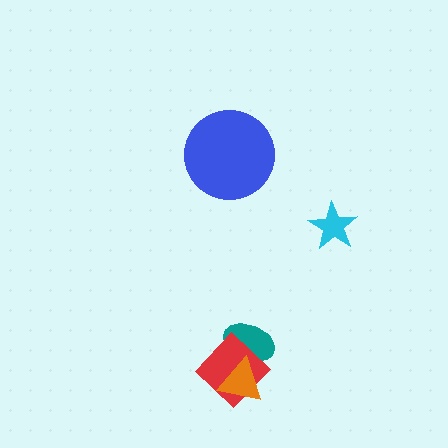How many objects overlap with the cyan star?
0 objects overlap with the cyan star.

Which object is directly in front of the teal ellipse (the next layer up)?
The red diamond is directly in front of the teal ellipse.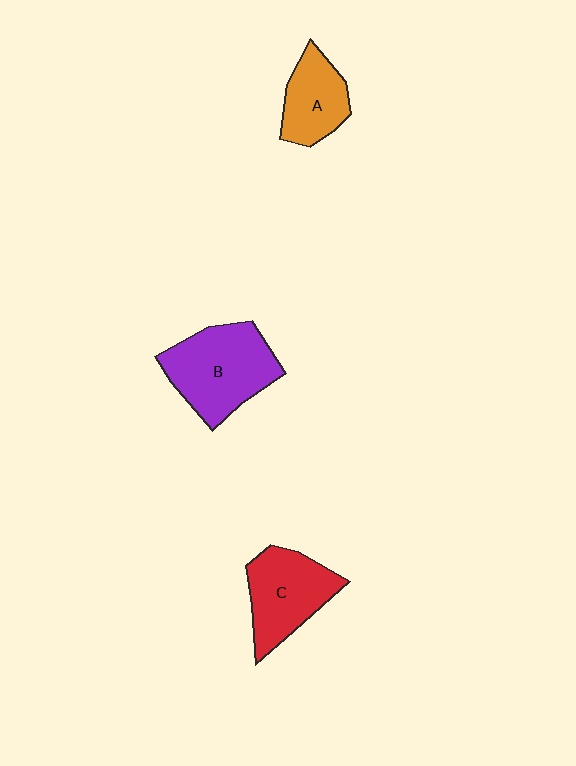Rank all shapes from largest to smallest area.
From largest to smallest: B (purple), C (red), A (orange).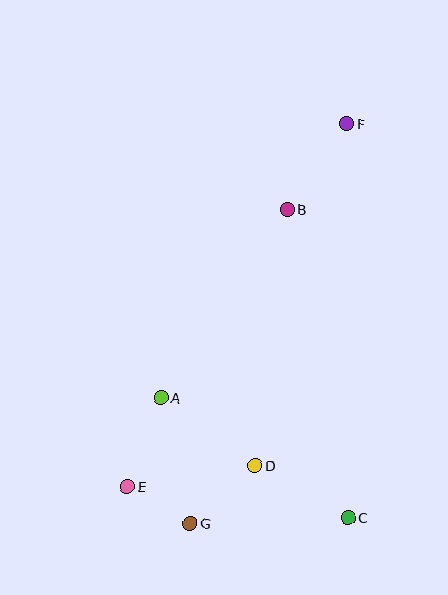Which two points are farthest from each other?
Points F and G are farthest from each other.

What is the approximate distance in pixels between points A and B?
The distance between A and B is approximately 227 pixels.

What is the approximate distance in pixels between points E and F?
The distance between E and F is approximately 424 pixels.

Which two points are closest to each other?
Points E and G are closest to each other.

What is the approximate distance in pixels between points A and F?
The distance between A and F is approximately 331 pixels.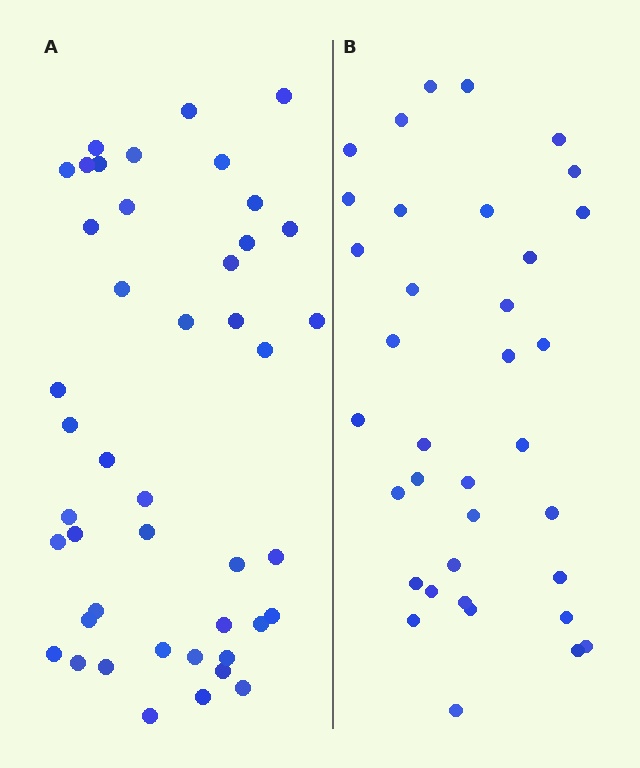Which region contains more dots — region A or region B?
Region A (the left region) has more dots.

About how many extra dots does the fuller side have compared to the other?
Region A has roughly 8 or so more dots than region B.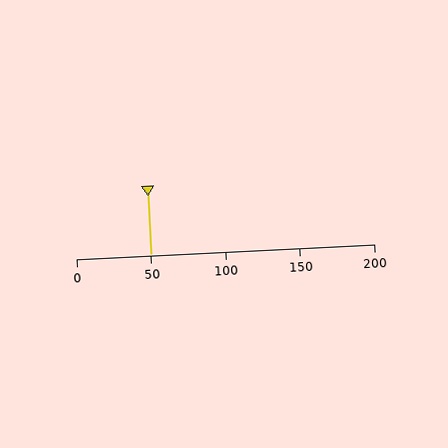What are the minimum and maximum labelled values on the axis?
The axis runs from 0 to 200.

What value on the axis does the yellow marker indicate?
The marker indicates approximately 50.